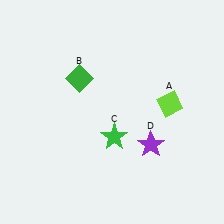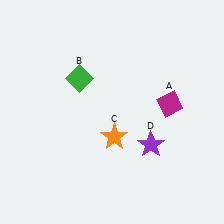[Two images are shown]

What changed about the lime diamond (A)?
In Image 1, A is lime. In Image 2, it changed to magenta.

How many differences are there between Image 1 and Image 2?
There are 2 differences between the two images.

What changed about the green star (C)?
In Image 1, C is green. In Image 2, it changed to orange.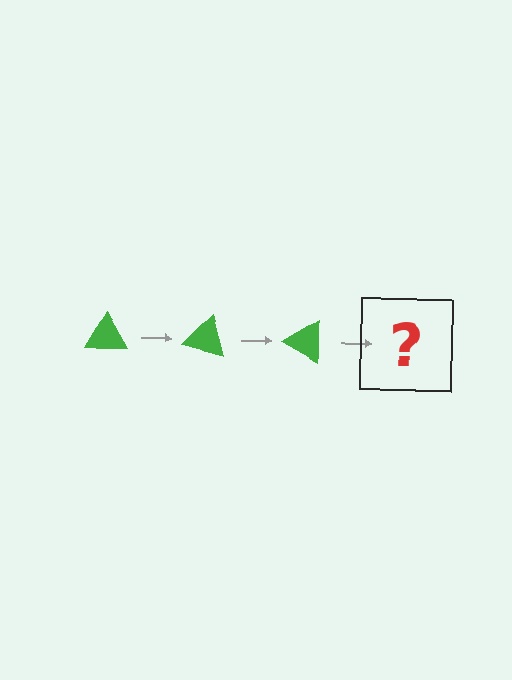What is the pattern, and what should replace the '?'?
The pattern is that the triangle rotates 15 degrees each step. The '?' should be a green triangle rotated 45 degrees.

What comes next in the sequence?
The next element should be a green triangle rotated 45 degrees.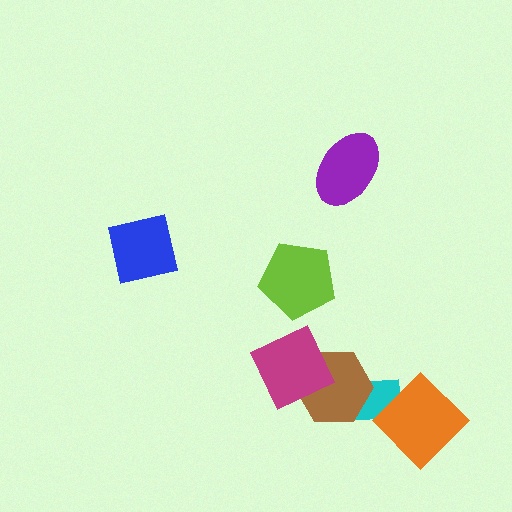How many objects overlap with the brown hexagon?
2 objects overlap with the brown hexagon.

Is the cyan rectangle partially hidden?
Yes, it is partially covered by another shape.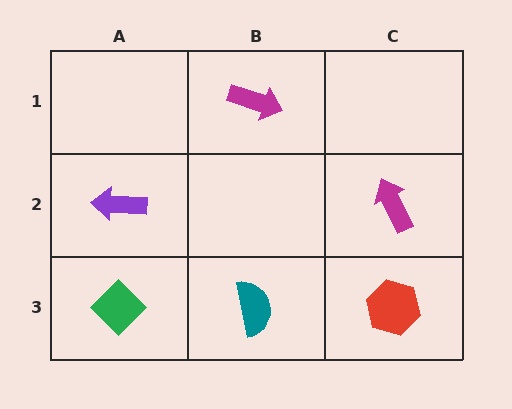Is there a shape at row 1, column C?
No, that cell is empty.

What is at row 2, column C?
A magenta arrow.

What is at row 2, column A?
A purple arrow.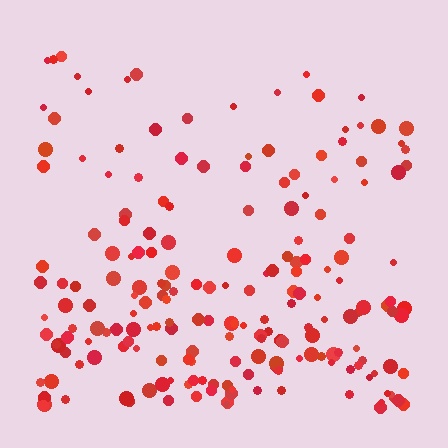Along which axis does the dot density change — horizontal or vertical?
Vertical.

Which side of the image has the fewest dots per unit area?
The top.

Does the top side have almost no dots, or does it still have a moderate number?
Still a moderate number, just noticeably fewer than the bottom.